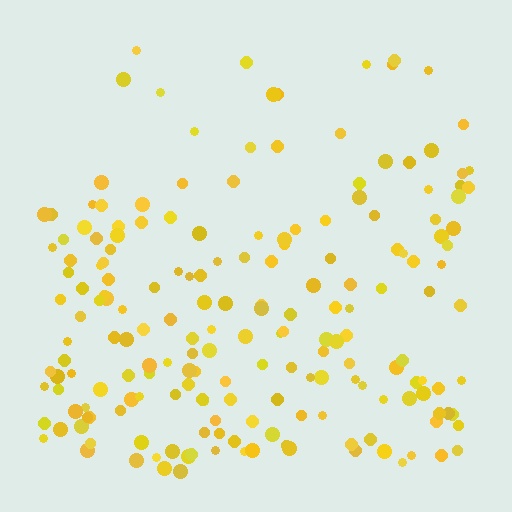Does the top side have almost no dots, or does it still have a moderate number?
Still a moderate number, just noticeably fewer than the bottom.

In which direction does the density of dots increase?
From top to bottom, with the bottom side densest.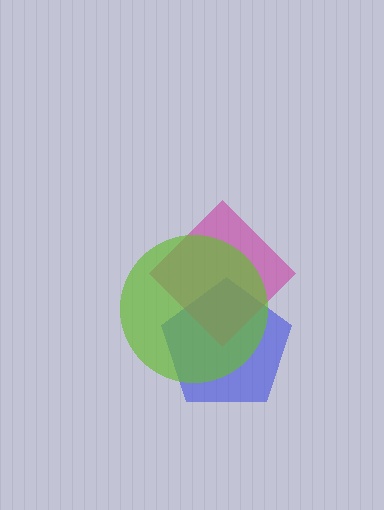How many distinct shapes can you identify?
There are 3 distinct shapes: a blue pentagon, a magenta diamond, a lime circle.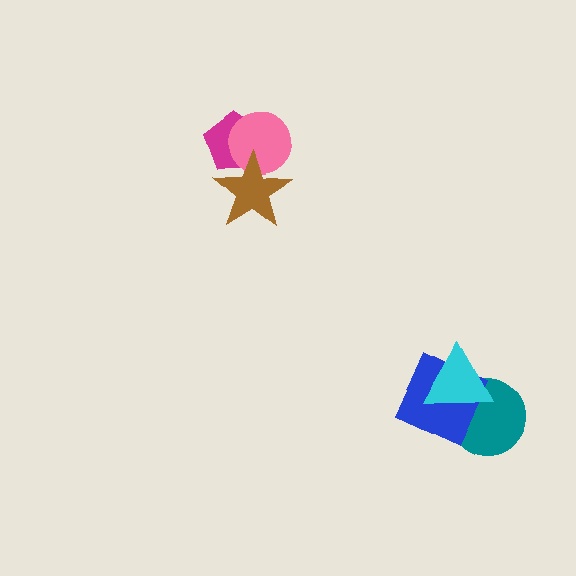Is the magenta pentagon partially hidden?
Yes, it is partially covered by another shape.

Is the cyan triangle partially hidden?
No, no other shape covers it.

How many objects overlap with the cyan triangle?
2 objects overlap with the cyan triangle.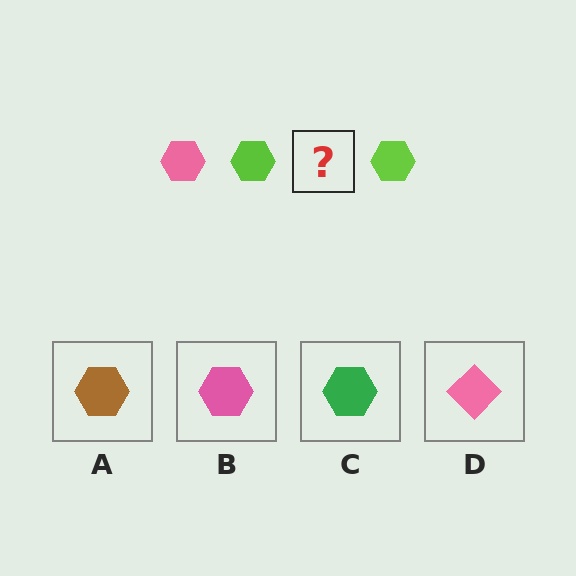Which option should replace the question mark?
Option B.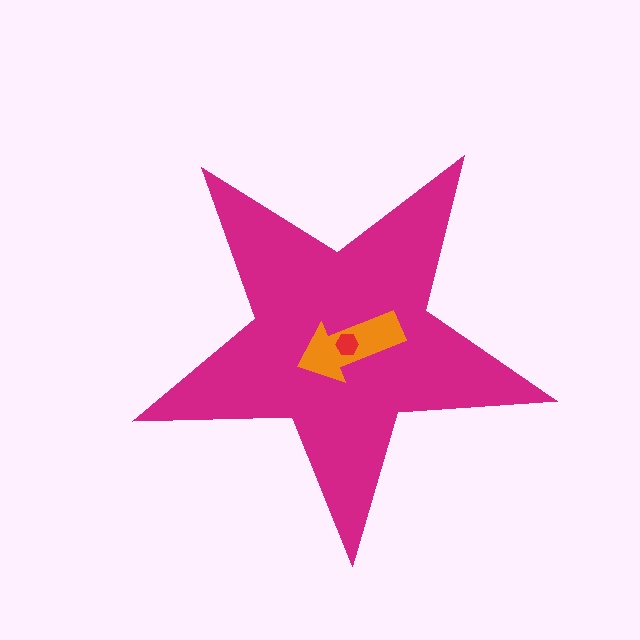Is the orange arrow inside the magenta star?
Yes.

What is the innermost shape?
The red hexagon.